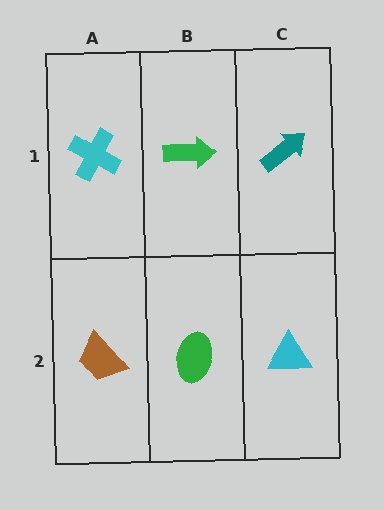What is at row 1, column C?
A teal arrow.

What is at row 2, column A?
A brown trapezoid.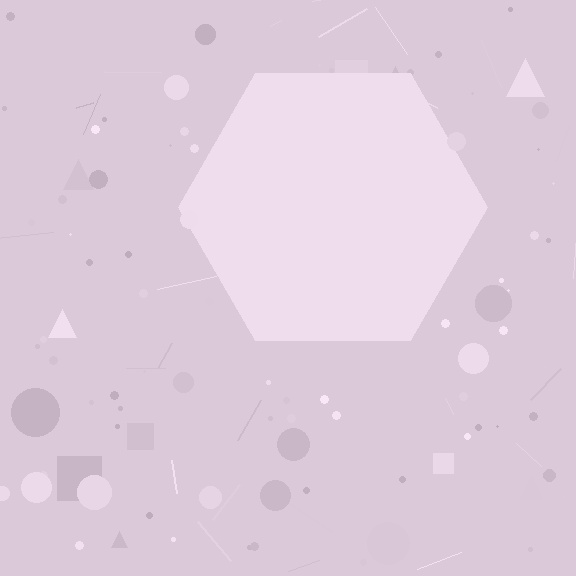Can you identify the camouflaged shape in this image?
The camouflaged shape is a hexagon.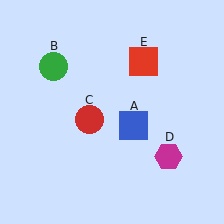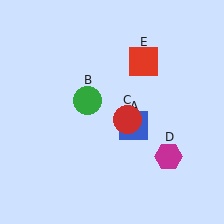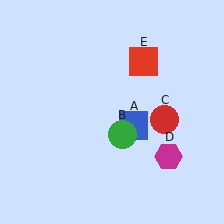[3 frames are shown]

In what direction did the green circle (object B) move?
The green circle (object B) moved down and to the right.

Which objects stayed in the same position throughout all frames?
Blue square (object A) and magenta hexagon (object D) and red square (object E) remained stationary.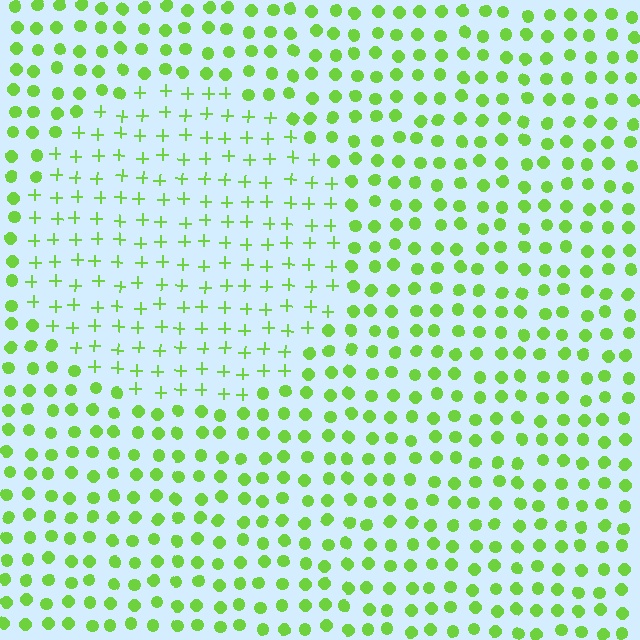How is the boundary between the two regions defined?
The boundary is defined by a change in element shape: plus signs inside vs. circles outside. All elements share the same color and spacing.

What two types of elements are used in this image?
The image uses plus signs inside the circle region and circles outside it.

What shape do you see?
I see a circle.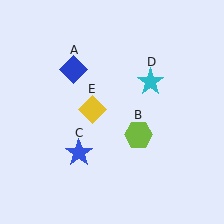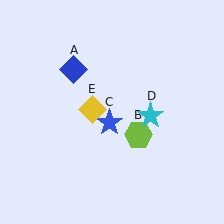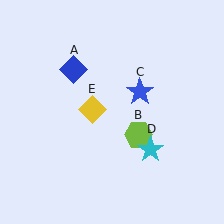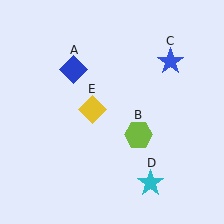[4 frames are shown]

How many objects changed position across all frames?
2 objects changed position: blue star (object C), cyan star (object D).